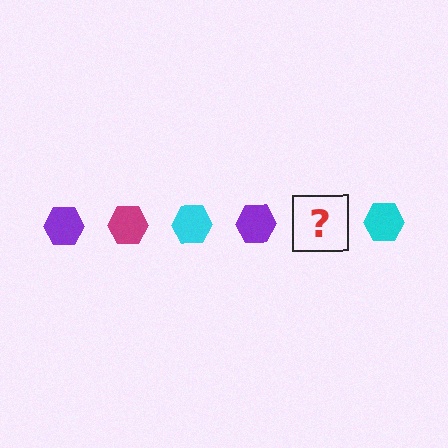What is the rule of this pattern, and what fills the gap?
The rule is that the pattern cycles through purple, magenta, cyan hexagons. The gap should be filled with a magenta hexagon.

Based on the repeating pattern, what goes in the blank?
The blank should be a magenta hexagon.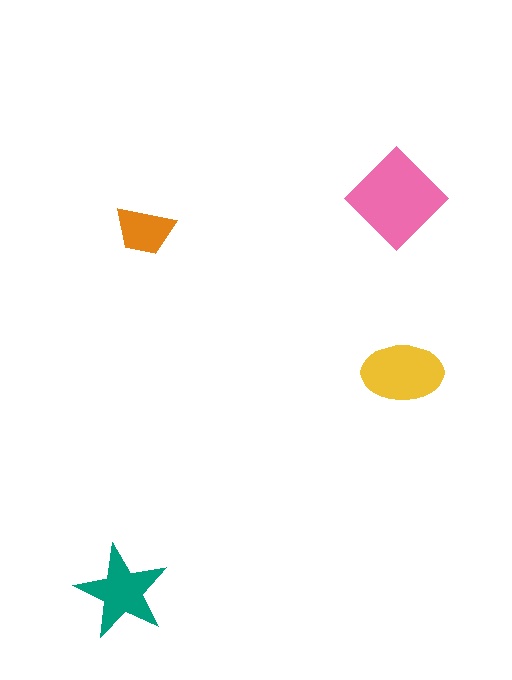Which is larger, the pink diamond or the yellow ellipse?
The pink diamond.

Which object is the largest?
The pink diamond.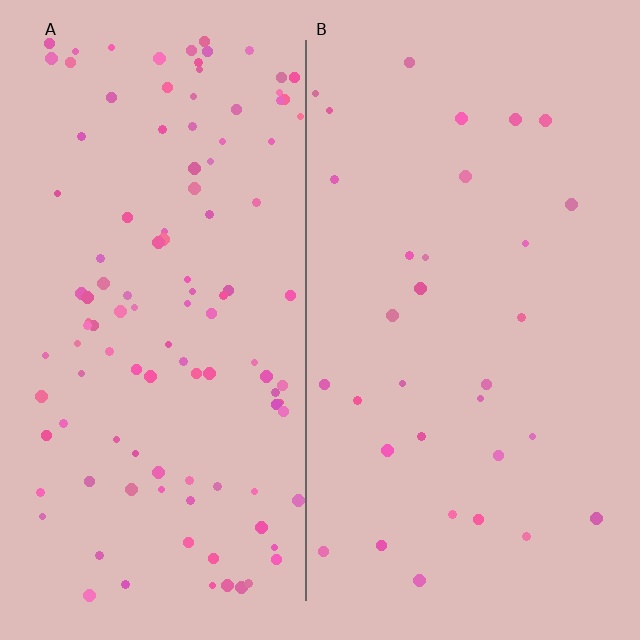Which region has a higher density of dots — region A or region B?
A (the left).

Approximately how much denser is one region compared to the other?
Approximately 3.5× — region A over region B.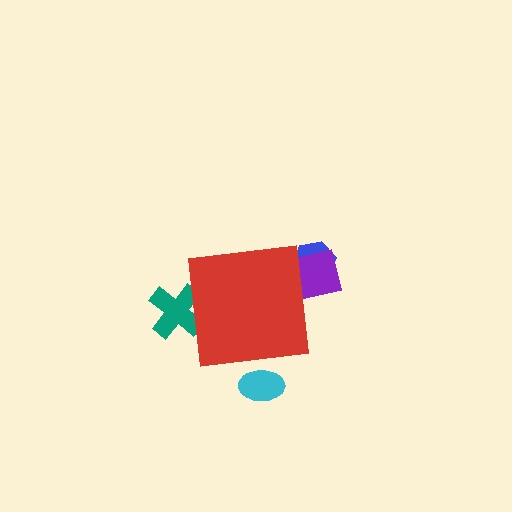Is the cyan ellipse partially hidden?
Yes, the cyan ellipse is partially hidden behind the red square.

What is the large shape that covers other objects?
A red square.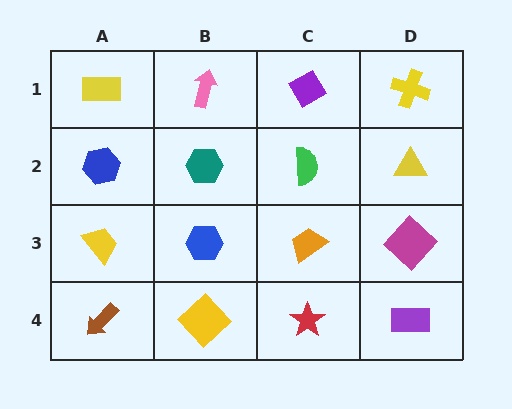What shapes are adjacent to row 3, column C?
A green semicircle (row 2, column C), a red star (row 4, column C), a blue hexagon (row 3, column B), a magenta diamond (row 3, column D).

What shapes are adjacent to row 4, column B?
A blue hexagon (row 3, column B), a brown arrow (row 4, column A), a red star (row 4, column C).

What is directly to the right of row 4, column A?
A yellow diamond.